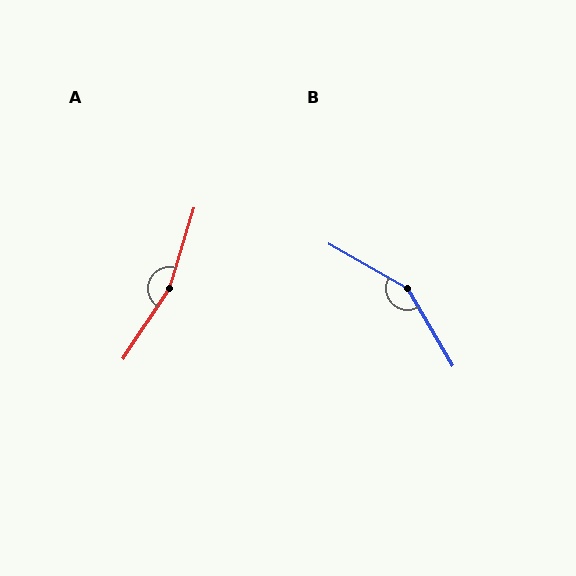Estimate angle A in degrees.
Approximately 164 degrees.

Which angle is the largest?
A, at approximately 164 degrees.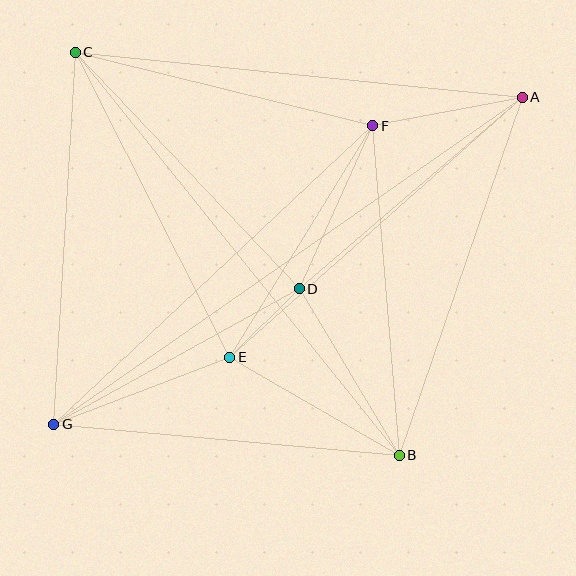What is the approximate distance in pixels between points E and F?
The distance between E and F is approximately 272 pixels.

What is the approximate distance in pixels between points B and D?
The distance between B and D is approximately 194 pixels.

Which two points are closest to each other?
Points D and E are closest to each other.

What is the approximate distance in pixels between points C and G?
The distance between C and G is approximately 372 pixels.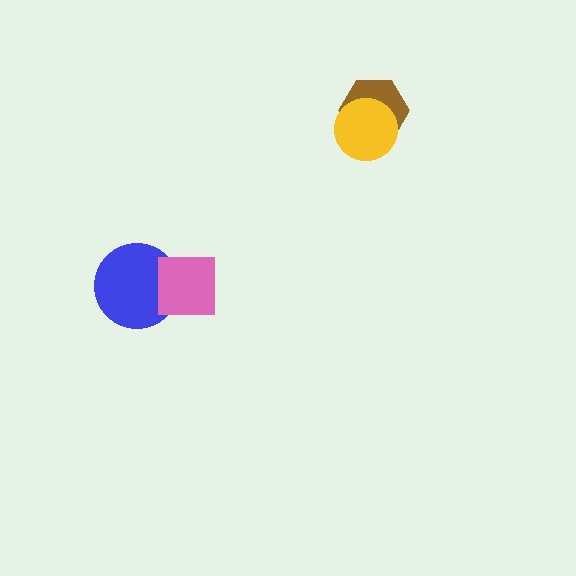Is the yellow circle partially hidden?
No, no other shape covers it.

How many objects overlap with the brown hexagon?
1 object overlaps with the brown hexagon.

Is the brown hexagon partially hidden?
Yes, it is partially covered by another shape.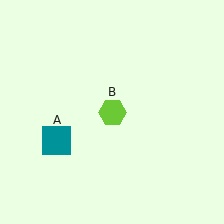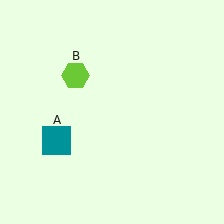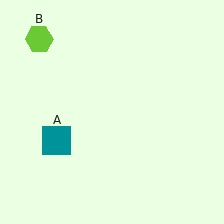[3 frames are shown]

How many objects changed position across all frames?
1 object changed position: lime hexagon (object B).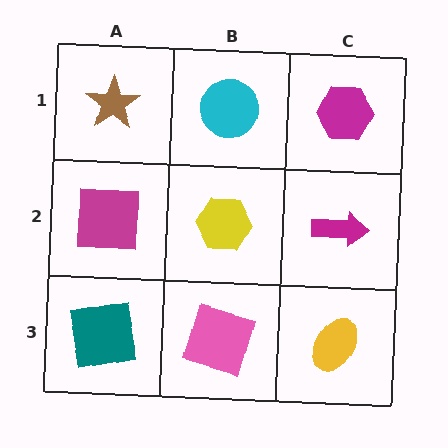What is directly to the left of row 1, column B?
A brown star.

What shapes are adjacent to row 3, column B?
A yellow hexagon (row 2, column B), a teal square (row 3, column A), a yellow ellipse (row 3, column C).